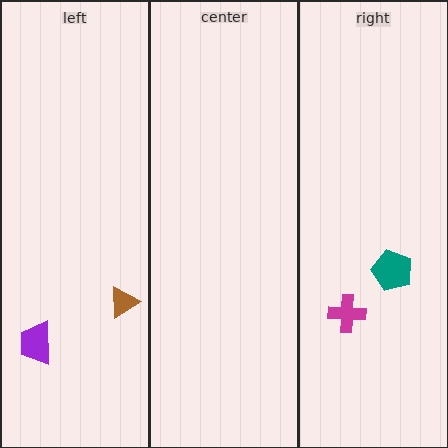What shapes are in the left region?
The brown triangle, the purple trapezoid.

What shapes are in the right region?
The teal pentagon, the magenta cross.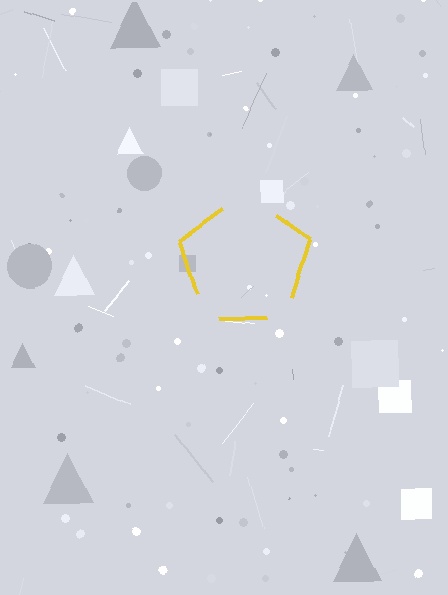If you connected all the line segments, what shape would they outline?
They would outline a pentagon.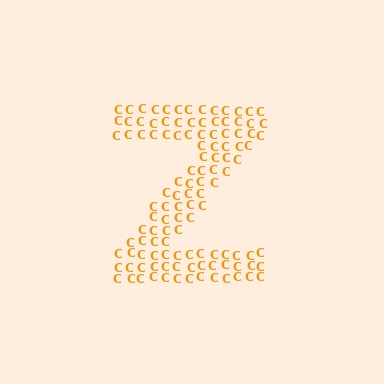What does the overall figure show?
The overall figure shows the letter Z.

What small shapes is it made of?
It is made of small letter C's.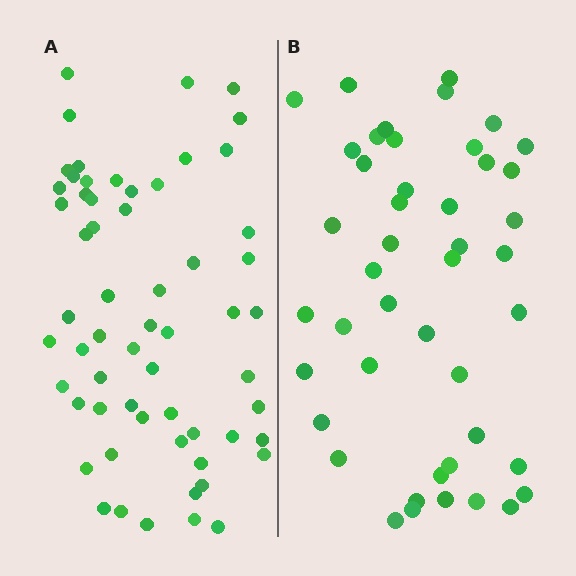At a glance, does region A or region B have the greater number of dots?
Region A (the left region) has more dots.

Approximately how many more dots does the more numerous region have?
Region A has approximately 15 more dots than region B.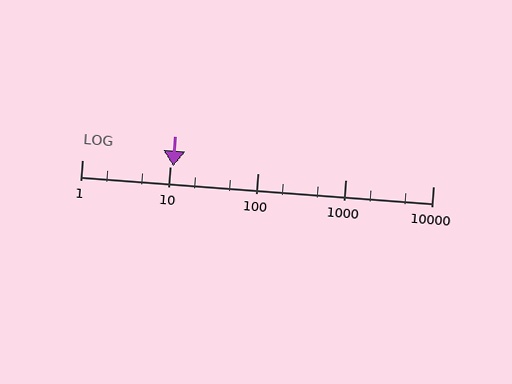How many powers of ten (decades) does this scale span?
The scale spans 4 decades, from 1 to 10000.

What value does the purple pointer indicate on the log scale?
The pointer indicates approximately 11.